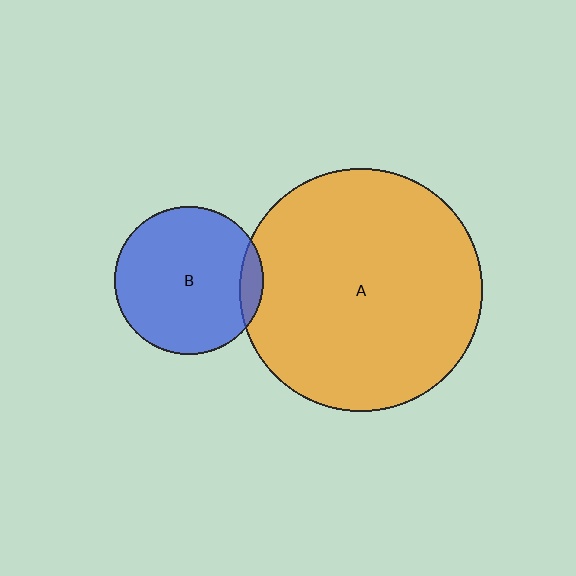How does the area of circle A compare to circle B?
Approximately 2.7 times.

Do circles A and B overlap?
Yes.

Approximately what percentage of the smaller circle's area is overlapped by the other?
Approximately 10%.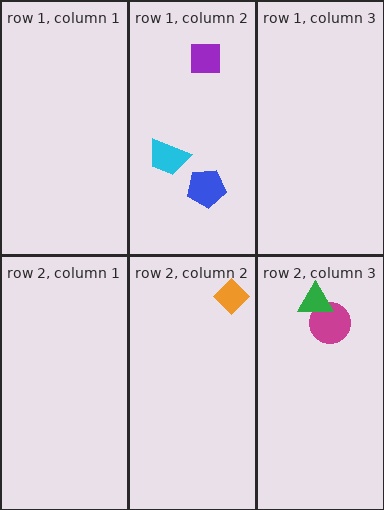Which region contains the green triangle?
The row 2, column 3 region.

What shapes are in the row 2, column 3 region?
The magenta circle, the green triangle.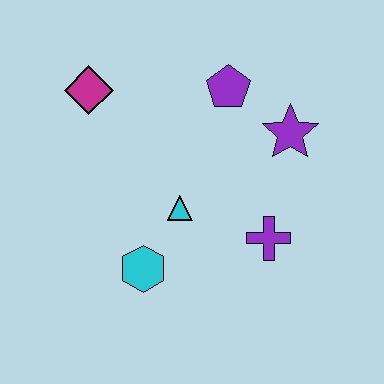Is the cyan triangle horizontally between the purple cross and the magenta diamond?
Yes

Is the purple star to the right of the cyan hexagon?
Yes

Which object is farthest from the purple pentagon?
The cyan hexagon is farthest from the purple pentagon.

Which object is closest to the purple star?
The purple pentagon is closest to the purple star.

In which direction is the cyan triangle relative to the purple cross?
The cyan triangle is to the left of the purple cross.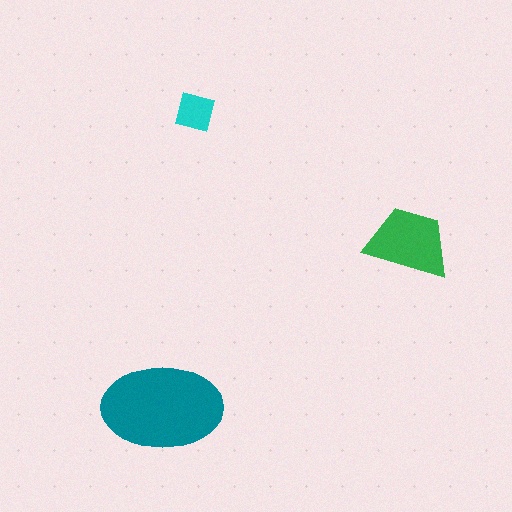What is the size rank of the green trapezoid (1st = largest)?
2nd.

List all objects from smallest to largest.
The cyan square, the green trapezoid, the teal ellipse.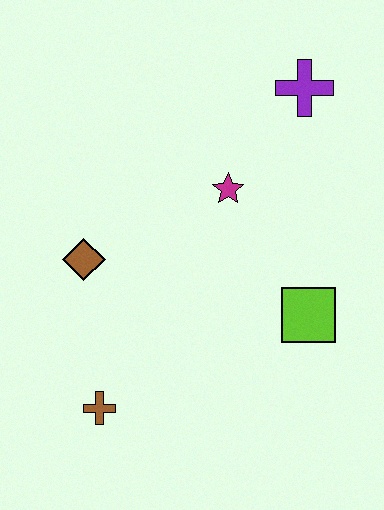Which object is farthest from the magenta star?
The brown cross is farthest from the magenta star.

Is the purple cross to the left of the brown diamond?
No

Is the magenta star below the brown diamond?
No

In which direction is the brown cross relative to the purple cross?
The brown cross is below the purple cross.